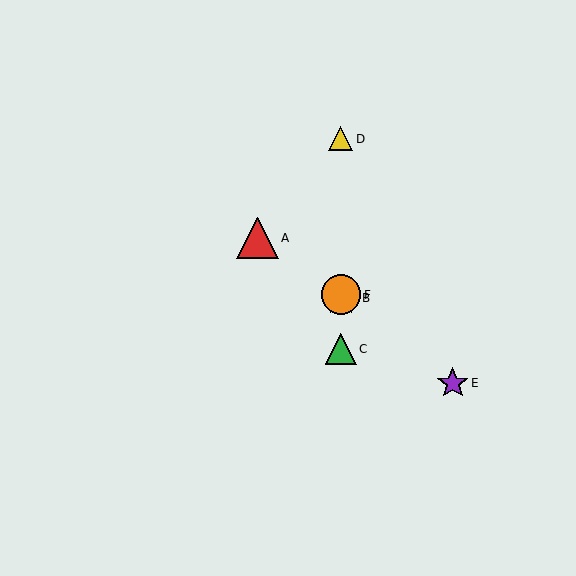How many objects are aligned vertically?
4 objects (B, C, D, F) are aligned vertically.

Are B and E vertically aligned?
No, B is at x≈341 and E is at x≈453.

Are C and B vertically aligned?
Yes, both are at x≈341.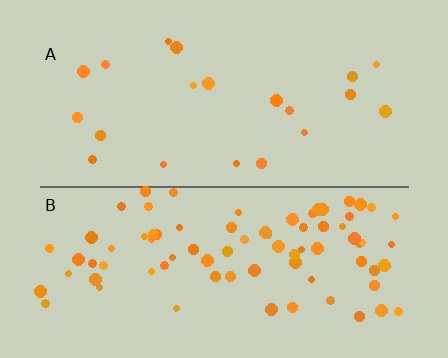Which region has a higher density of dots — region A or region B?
B (the bottom).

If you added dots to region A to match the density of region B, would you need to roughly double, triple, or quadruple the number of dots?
Approximately quadruple.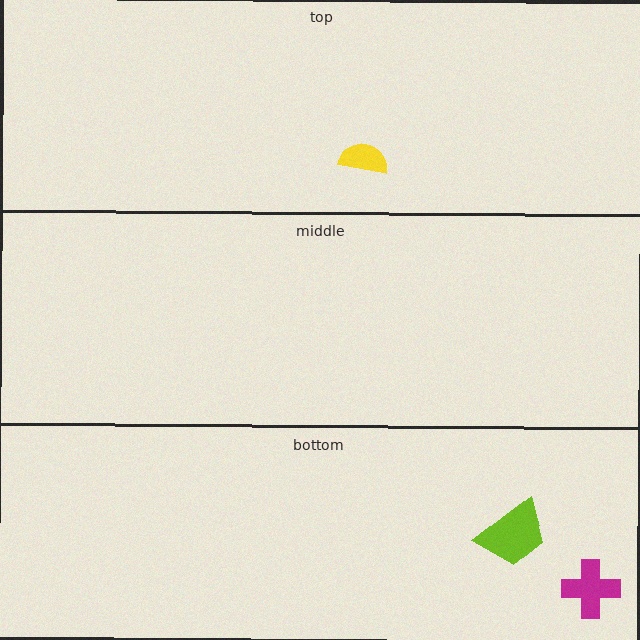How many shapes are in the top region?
1.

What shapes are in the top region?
The yellow semicircle.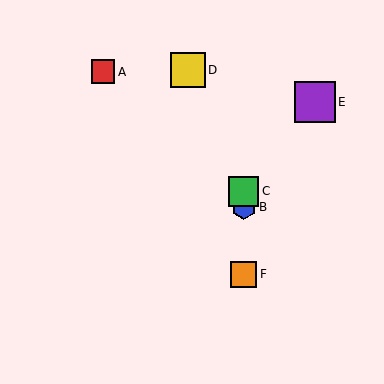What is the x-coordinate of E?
Object E is at x≈315.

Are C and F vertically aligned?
Yes, both are at x≈244.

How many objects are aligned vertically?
3 objects (B, C, F) are aligned vertically.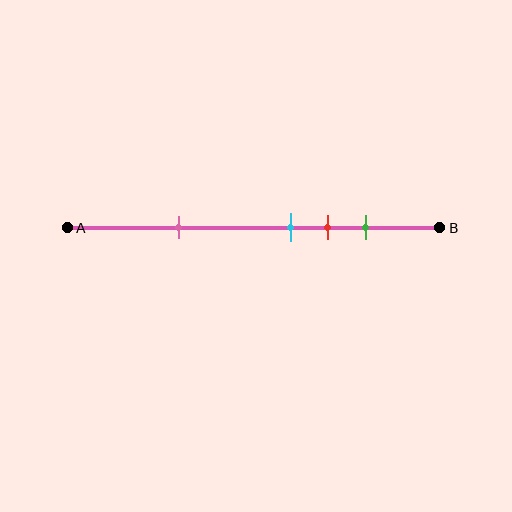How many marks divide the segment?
There are 4 marks dividing the segment.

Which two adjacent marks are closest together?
The cyan and red marks are the closest adjacent pair.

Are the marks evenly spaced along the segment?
No, the marks are not evenly spaced.